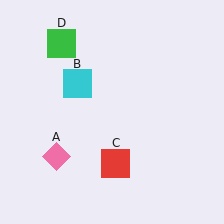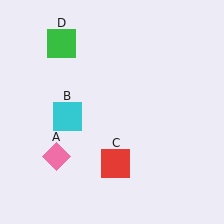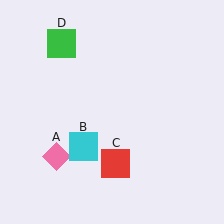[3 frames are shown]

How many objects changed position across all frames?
1 object changed position: cyan square (object B).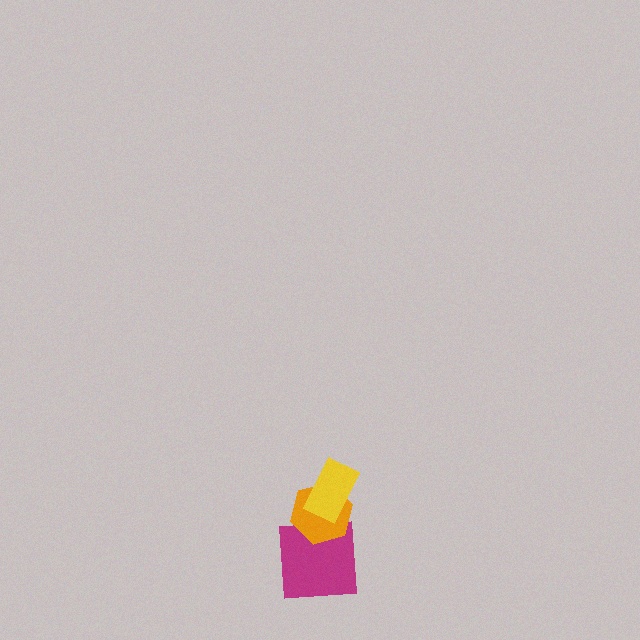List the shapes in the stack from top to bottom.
From top to bottom: the yellow rectangle, the orange hexagon, the magenta square.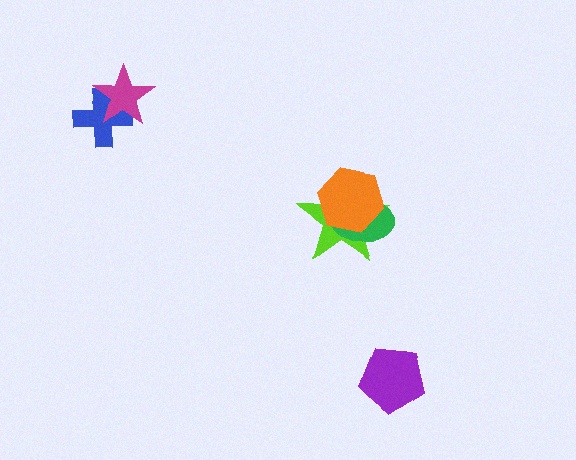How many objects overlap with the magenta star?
1 object overlaps with the magenta star.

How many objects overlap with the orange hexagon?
2 objects overlap with the orange hexagon.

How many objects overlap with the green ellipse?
2 objects overlap with the green ellipse.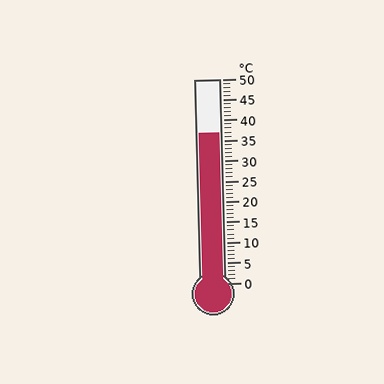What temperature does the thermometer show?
The thermometer shows approximately 37°C.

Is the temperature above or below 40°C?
The temperature is below 40°C.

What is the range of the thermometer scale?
The thermometer scale ranges from 0°C to 50°C.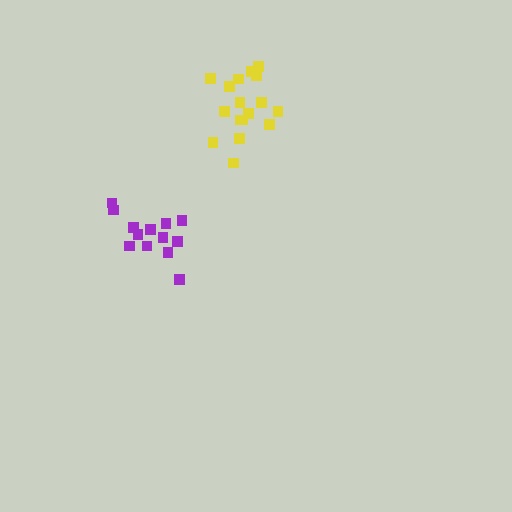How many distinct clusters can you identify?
There are 2 distinct clusters.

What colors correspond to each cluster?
The clusters are colored: purple, yellow.